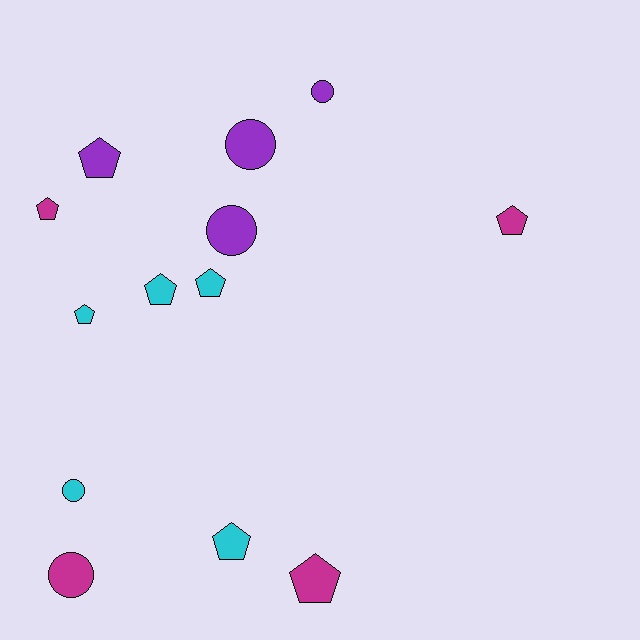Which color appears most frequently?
Cyan, with 5 objects.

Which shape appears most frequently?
Pentagon, with 8 objects.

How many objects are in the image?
There are 13 objects.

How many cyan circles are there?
There is 1 cyan circle.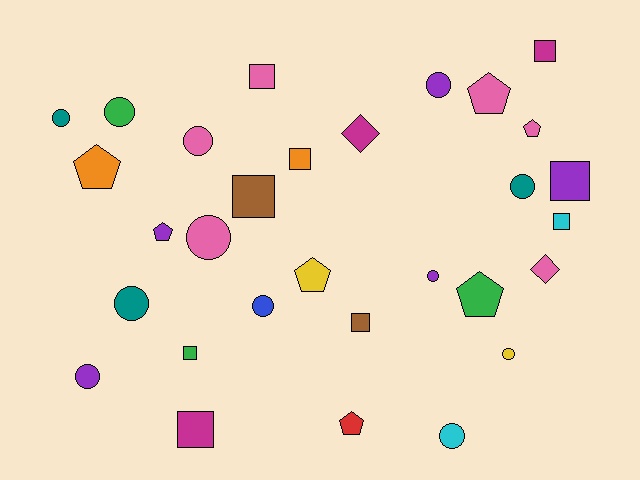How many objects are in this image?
There are 30 objects.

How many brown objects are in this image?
There are 2 brown objects.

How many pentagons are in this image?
There are 7 pentagons.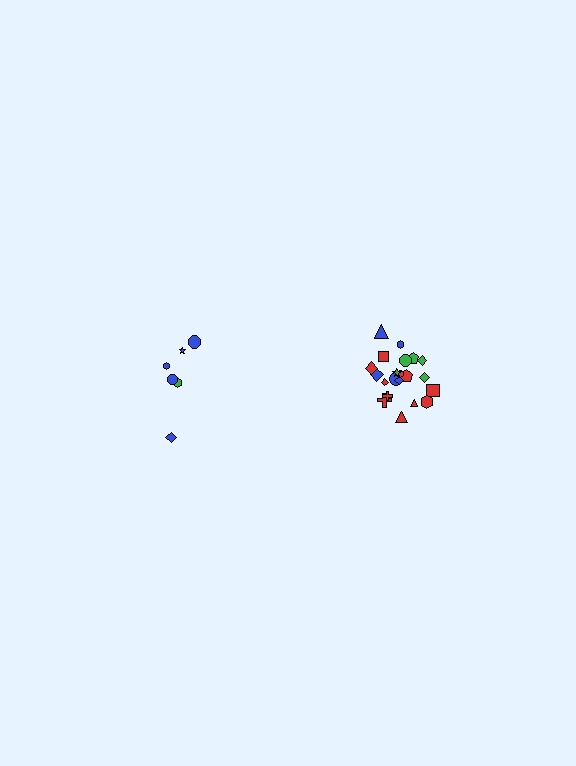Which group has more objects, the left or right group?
The right group.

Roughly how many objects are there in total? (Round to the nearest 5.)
Roughly 30 objects in total.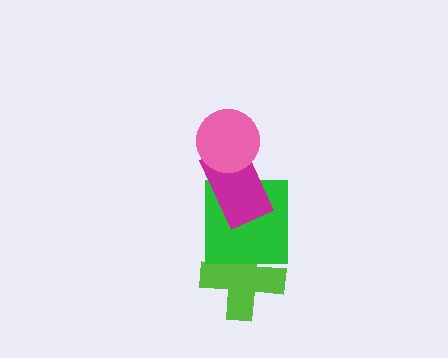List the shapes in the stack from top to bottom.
From top to bottom: the pink circle, the magenta rectangle, the green square, the lime cross.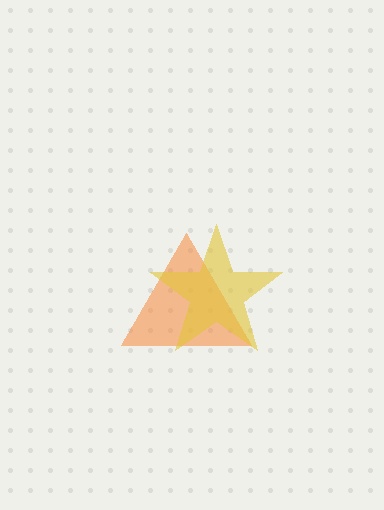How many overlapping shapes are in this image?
There are 2 overlapping shapes in the image.